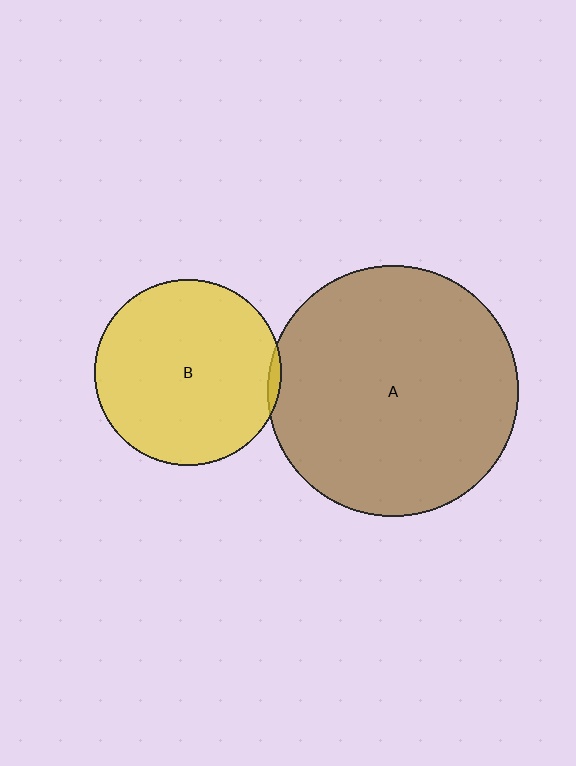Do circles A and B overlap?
Yes.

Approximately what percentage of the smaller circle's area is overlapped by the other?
Approximately 5%.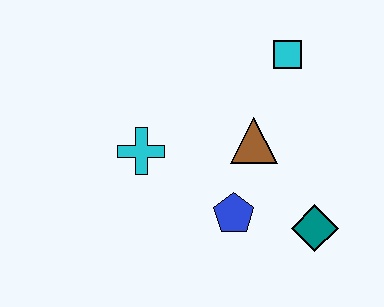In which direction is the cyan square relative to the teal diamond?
The cyan square is above the teal diamond.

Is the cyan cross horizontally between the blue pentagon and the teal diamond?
No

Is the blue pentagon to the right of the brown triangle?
No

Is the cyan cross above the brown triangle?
No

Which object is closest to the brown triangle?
The blue pentagon is closest to the brown triangle.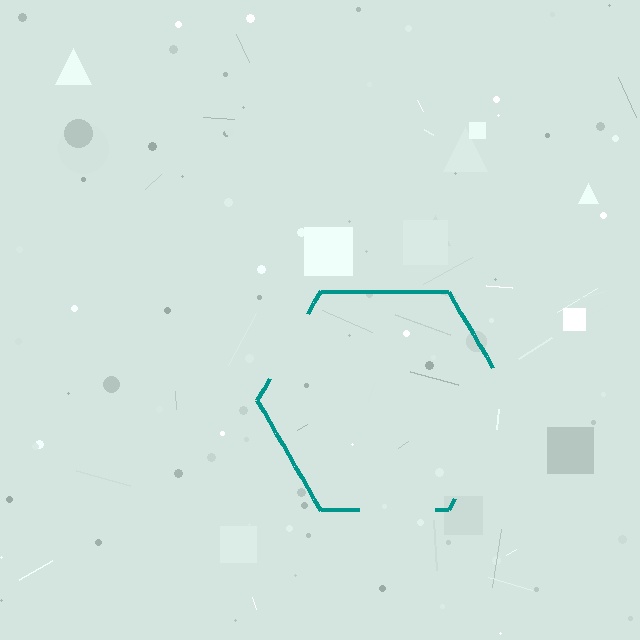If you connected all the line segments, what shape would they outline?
They would outline a hexagon.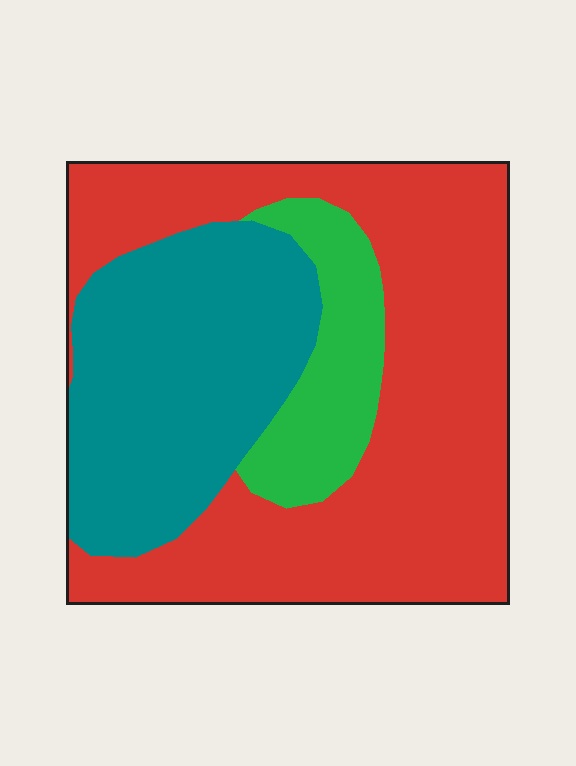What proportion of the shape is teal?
Teal covers about 30% of the shape.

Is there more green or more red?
Red.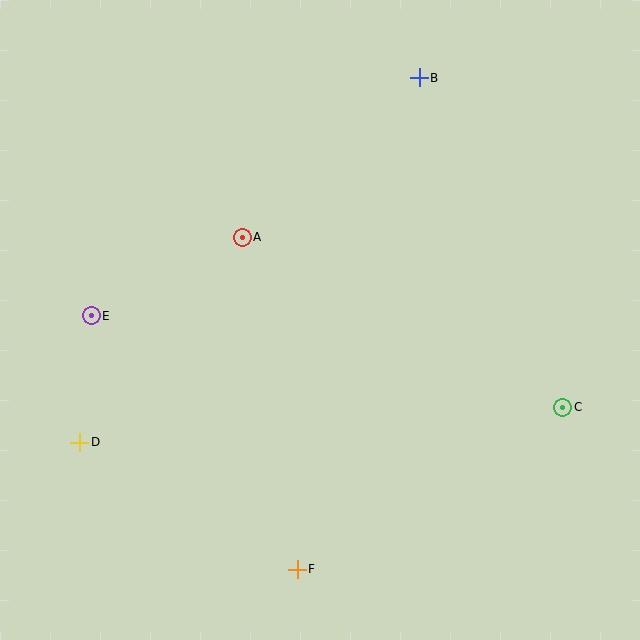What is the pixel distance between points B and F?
The distance between B and F is 507 pixels.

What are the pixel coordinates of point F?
Point F is at (297, 569).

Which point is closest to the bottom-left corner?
Point D is closest to the bottom-left corner.